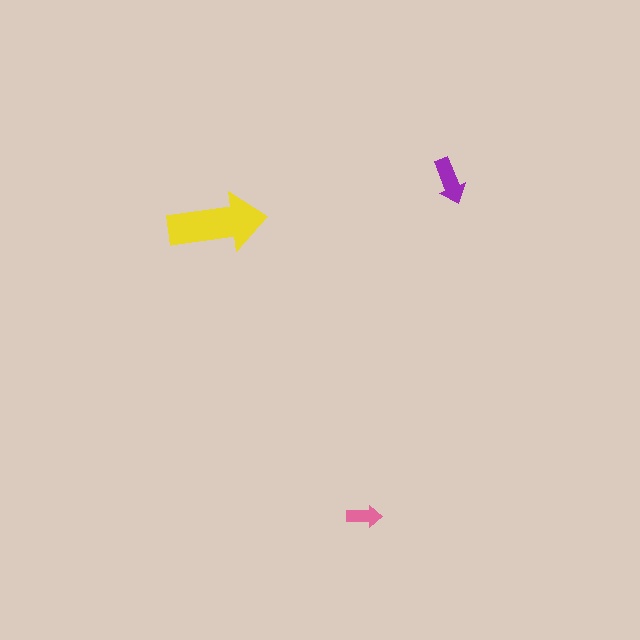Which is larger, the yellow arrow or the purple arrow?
The yellow one.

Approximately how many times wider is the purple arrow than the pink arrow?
About 1.5 times wider.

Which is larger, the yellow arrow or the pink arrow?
The yellow one.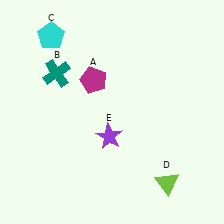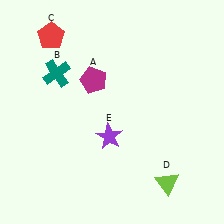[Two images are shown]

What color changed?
The pentagon (C) changed from cyan in Image 1 to red in Image 2.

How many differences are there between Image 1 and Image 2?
There is 1 difference between the two images.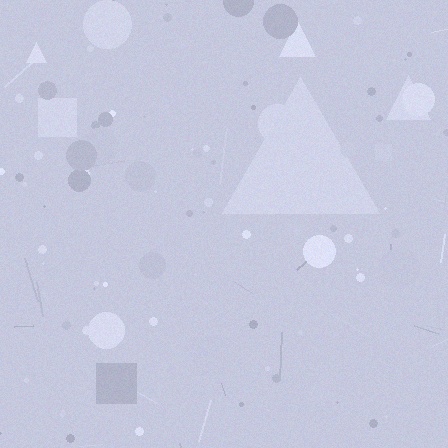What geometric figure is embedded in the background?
A triangle is embedded in the background.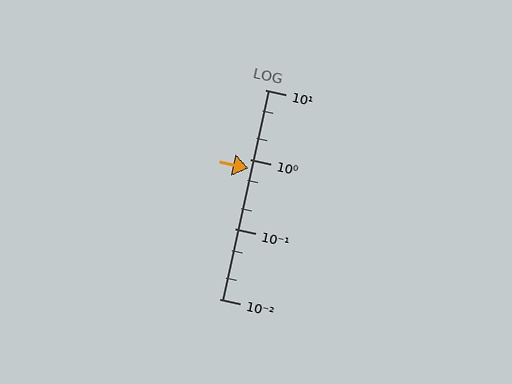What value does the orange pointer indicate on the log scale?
The pointer indicates approximately 0.74.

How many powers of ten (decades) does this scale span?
The scale spans 3 decades, from 0.01 to 10.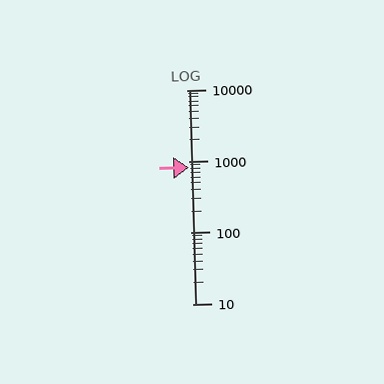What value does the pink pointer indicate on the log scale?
The pointer indicates approximately 810.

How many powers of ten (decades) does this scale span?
The scale spans 3 decades, from 10 to 10000.